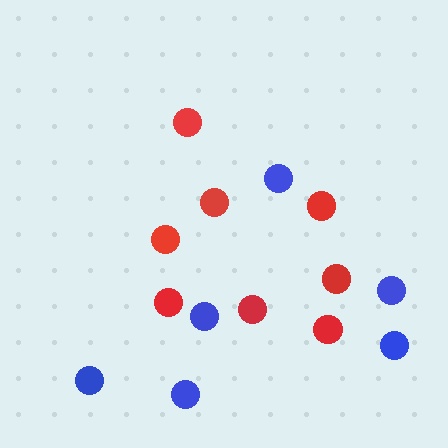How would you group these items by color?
There are 2 groups: one group of red circles (8) and one group of blue circles (6).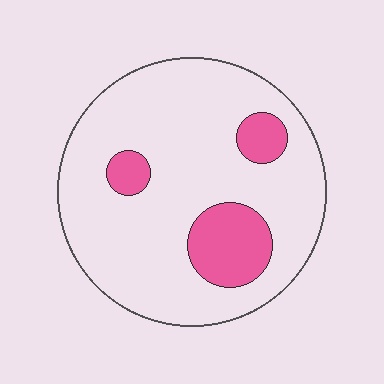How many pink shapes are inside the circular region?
3.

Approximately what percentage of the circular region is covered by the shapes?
Approximately 15%.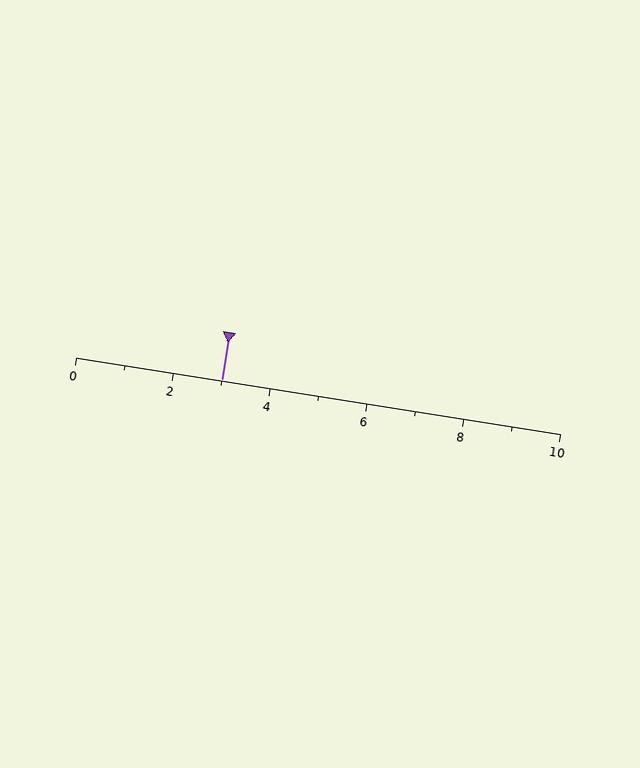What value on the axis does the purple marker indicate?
The marker indicates approximately 3.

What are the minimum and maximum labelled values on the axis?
The axis runs from 0 to 10.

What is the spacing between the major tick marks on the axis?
The major ticks are spaced 2 apart.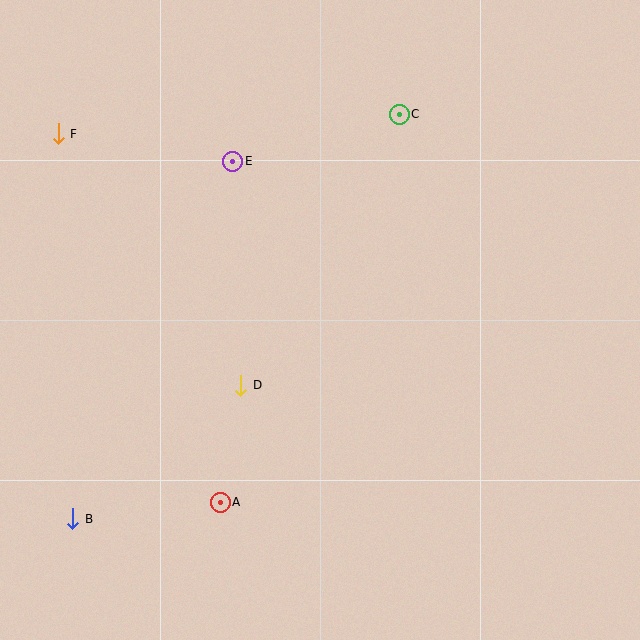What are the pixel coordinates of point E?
Point E is at (233, 161).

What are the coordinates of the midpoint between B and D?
The midpoint between B and D is at (157, 452).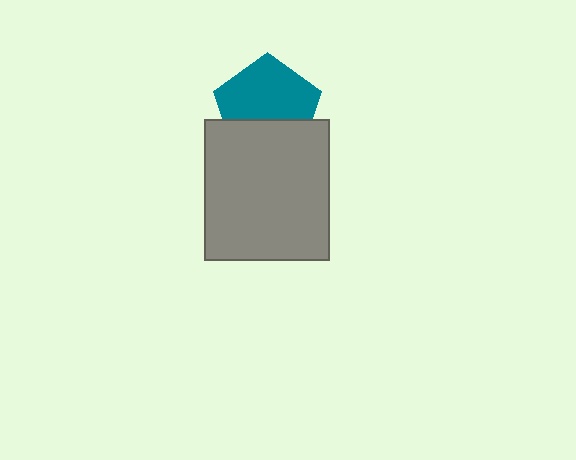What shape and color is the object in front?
The object in front is a gray rectangle.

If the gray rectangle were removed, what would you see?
You would see the complete teal pentagon.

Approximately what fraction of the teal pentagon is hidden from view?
Roughly 37% of the teal pentagon is hidden behind the gray rectangle.